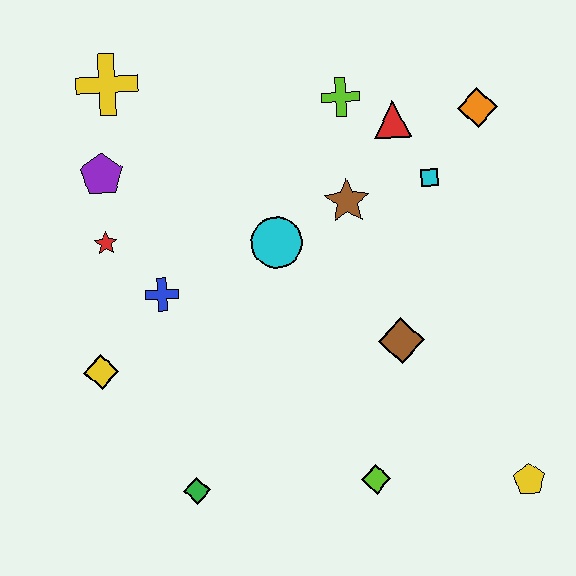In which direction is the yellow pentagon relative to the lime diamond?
The yellow pentagon is to the right of the lime diamond.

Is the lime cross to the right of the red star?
Yes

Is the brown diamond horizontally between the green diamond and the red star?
No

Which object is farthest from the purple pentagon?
The yellow pentagon is farthest from the purple pentagon.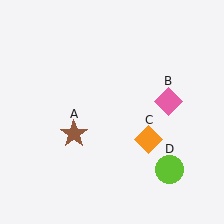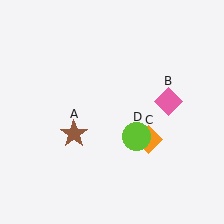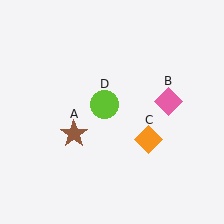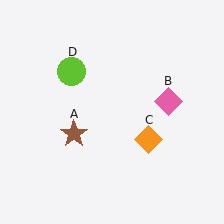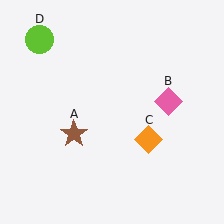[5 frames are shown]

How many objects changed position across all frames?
1 object changed position: lime circle (object D).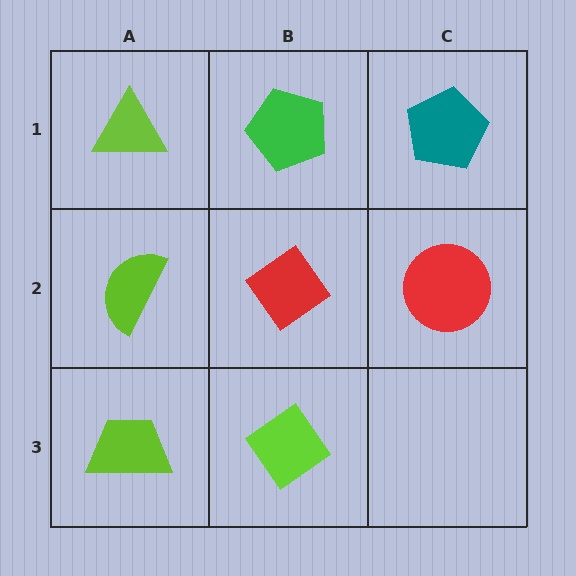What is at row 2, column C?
A red circle.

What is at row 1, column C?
A teal pentagon.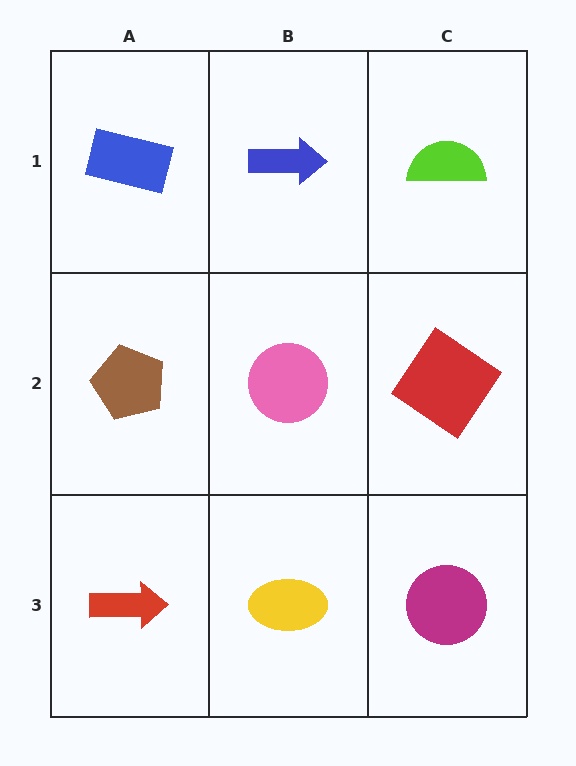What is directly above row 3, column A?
A brown pentagon.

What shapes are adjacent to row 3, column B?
A pink circle (row 2, column B), a red arrow (row 3, column A), a magenta circle (row 3, column C).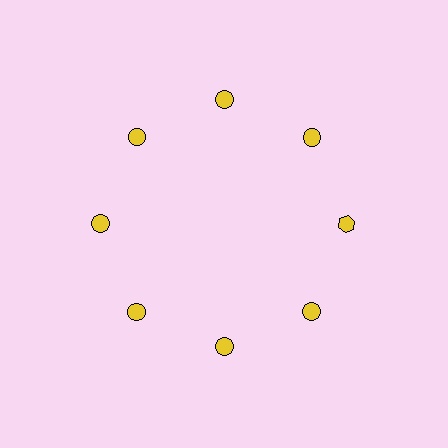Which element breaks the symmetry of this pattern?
The yellow hexagon at roughly the 3 o'clock position breaks the symmetry. All other shapes are yellow circles.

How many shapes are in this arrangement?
There are 8 shapes arranged in a ring pattern.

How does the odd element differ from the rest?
It has a different shape: hexagon instead of circle.